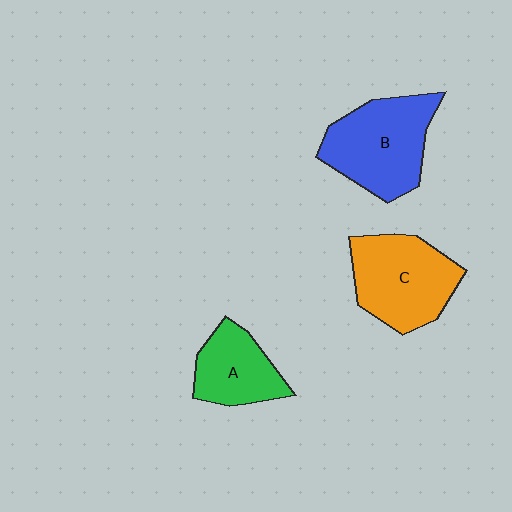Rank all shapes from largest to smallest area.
From largest to smallest: B (blue), C (orange), A (green).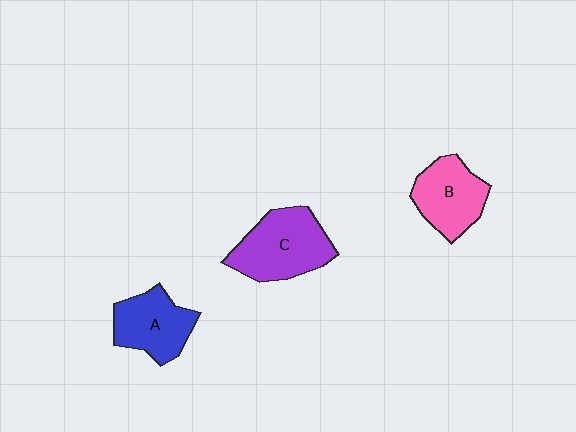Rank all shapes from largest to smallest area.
From largest to smallest: C (purple), B (pink), A (blue).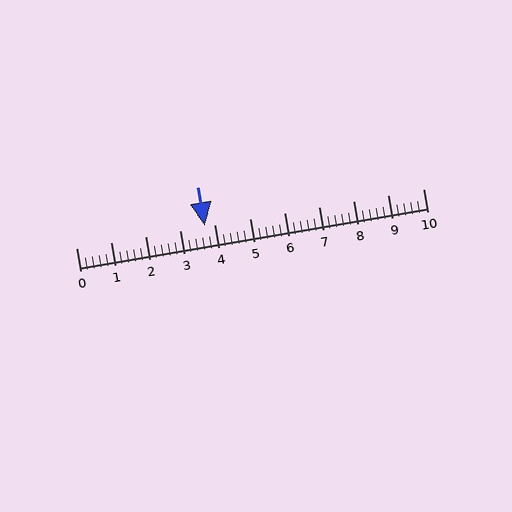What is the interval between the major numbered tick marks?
The major tick marks are spaced 1 units apart.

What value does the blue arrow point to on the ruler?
The blue arrow points to approximately 3.7.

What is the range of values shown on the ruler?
The ruler shows values from 0 to 10.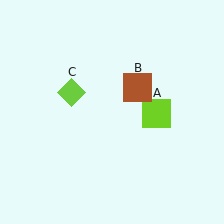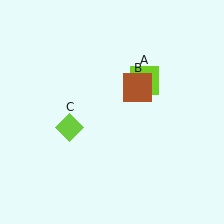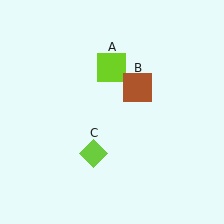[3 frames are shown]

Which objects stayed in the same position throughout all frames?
Brown square (object B) remained stationary.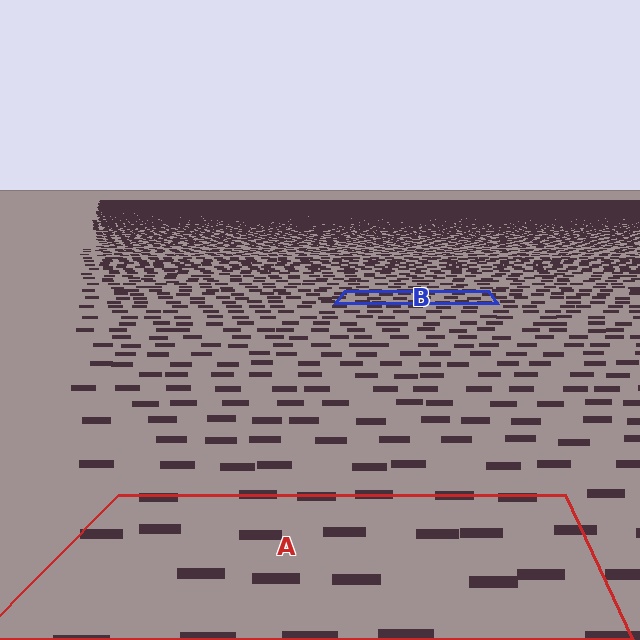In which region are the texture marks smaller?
The texture marks are smaller in region B, because it is farther away.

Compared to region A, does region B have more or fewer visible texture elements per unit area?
Region B has more texture elements per unit area — they are packed more densely because it is farther away.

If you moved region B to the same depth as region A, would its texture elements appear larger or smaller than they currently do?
They would appear larger. At a closer depth, the same texture elements are projected at a bigger on-screen size.